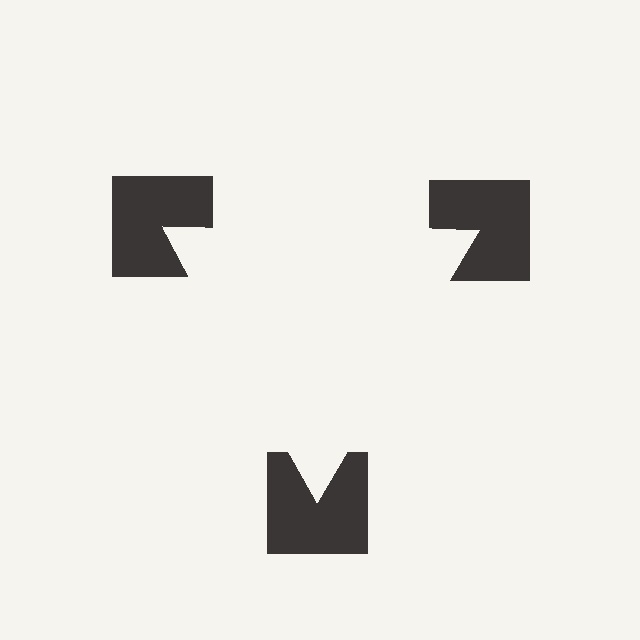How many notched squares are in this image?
There are 3 — one at each vertex of the illusory triangle.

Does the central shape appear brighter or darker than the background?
It typically appears slightly brighter than the background, even though no actual brightness change is drawn.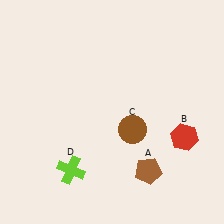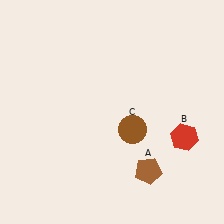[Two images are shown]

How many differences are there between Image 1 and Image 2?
There is 1 difference between the two images.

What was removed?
The lime cross (D) was removed in Image 2.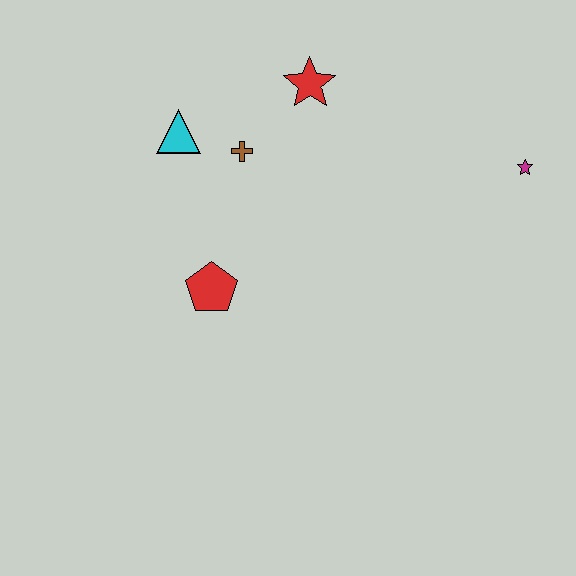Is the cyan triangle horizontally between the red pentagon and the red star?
No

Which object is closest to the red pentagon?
The brown cross is closest to the red pentagon.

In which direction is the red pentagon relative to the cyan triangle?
The red pentagon is below the cyan triangle.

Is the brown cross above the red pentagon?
Yes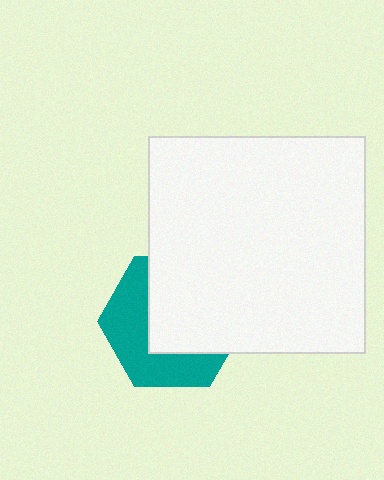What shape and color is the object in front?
The object in front is a white square.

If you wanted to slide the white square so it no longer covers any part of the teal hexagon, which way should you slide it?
Slide it toward the upper-right — that is the most direct way to separate the two shapes.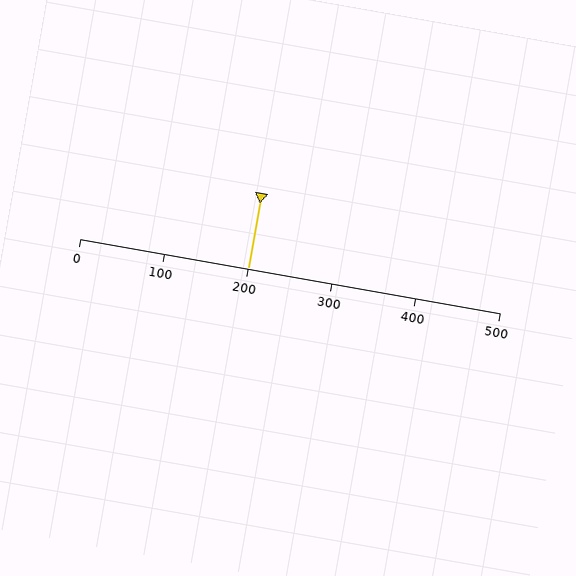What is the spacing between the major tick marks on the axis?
The major ticks are spaced 100 apart.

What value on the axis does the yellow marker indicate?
The marker indicates approximately 200.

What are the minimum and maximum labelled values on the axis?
The axis runs from 0 to 500.